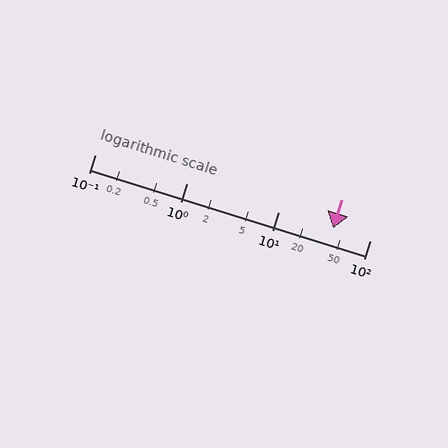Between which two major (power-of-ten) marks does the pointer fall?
The pointer is between 10 and 100.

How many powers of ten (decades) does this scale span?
The scale spans 3 decades, from 0.1 to 100.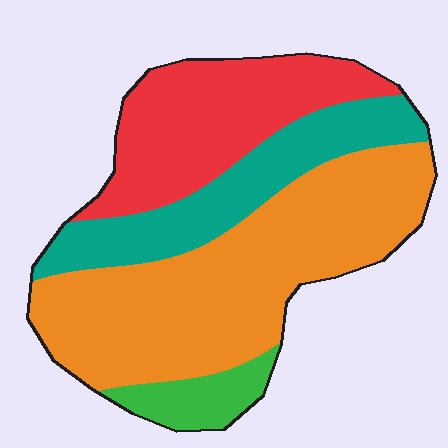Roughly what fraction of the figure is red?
Red takes up about one quarter (1/4) of the figure.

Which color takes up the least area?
Green, at roughly 5%.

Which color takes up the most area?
Orange, at roughly 45%.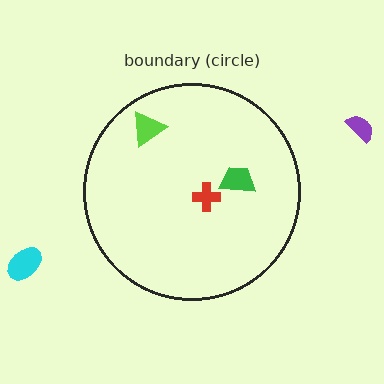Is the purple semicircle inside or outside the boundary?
Outside.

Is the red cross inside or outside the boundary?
Inside.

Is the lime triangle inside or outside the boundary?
Inside.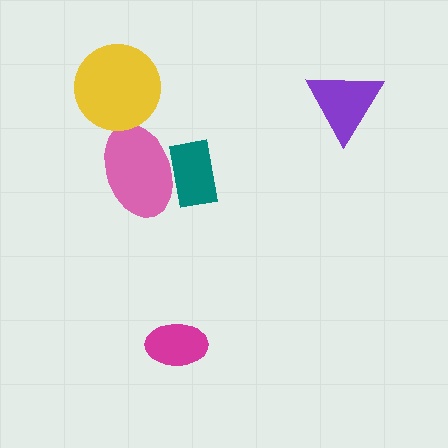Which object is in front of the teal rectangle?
The pink ellipse is in front of the teal rectangle.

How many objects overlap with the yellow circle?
0 objects overlap with the yellow circle.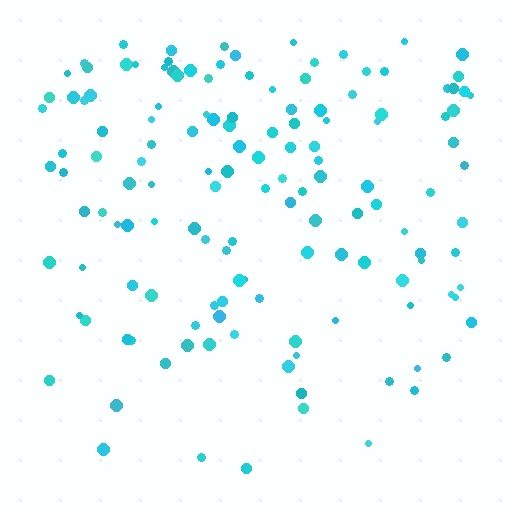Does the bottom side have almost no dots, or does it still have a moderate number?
Still a moderate number, just noticeably fewer than the top.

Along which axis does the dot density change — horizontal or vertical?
Vertical.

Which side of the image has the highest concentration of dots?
The top.